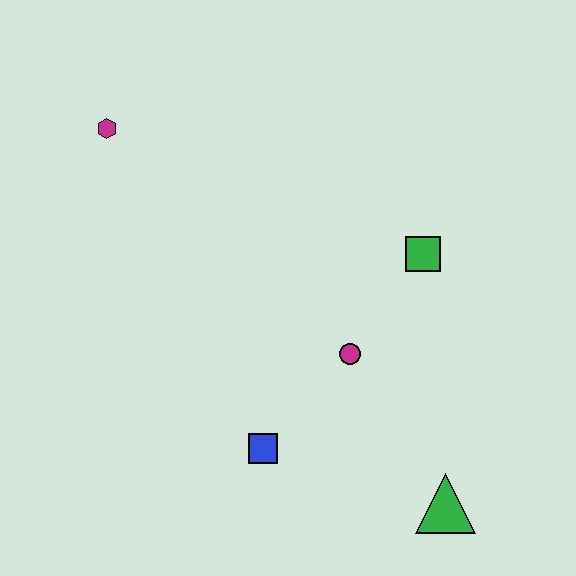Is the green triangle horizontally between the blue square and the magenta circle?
No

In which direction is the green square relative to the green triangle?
The green square is above the green triangle.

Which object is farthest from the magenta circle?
The magenta hexagon is farthest from the magenta circle.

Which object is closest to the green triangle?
The magenta circle is closest to the green triangle.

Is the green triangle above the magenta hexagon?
No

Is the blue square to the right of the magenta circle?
No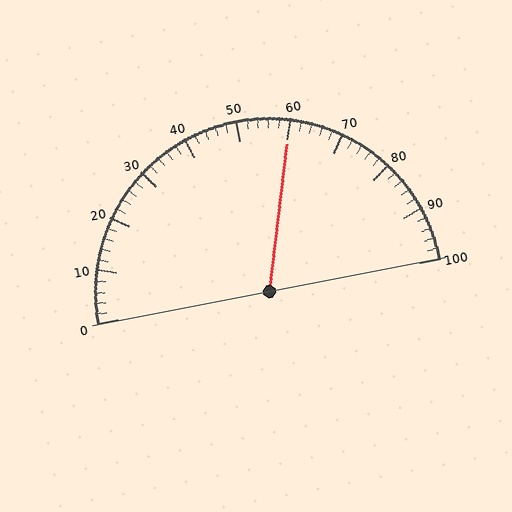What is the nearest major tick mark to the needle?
The nearest major tick mark is 60.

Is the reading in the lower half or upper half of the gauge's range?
The reading is in the upper half of the range (0 to 100).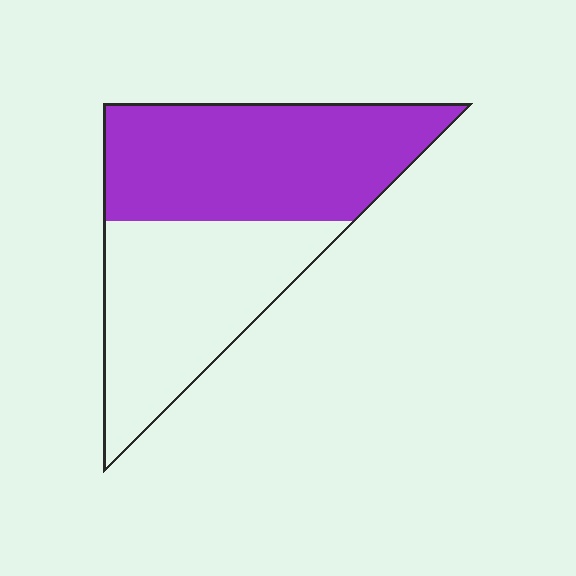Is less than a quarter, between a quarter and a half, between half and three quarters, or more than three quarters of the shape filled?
Between half and three quarters.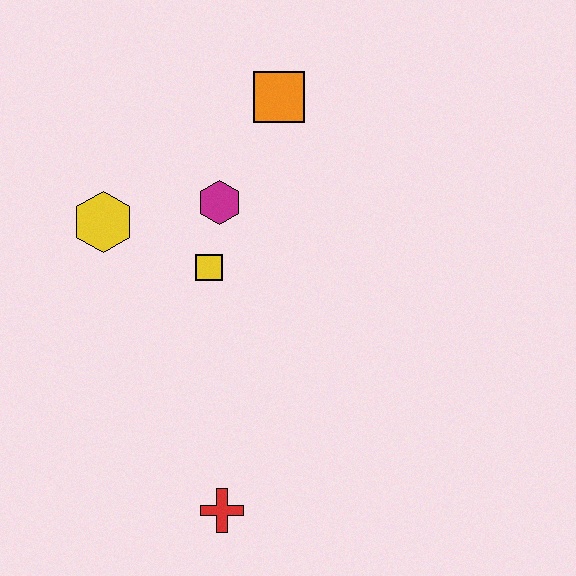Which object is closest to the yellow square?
The magenta hexagon is closest to the yellow square.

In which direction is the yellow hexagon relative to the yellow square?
The yellow hexagon is to the left of the yellow square.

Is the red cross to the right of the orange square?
No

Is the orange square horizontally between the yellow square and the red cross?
No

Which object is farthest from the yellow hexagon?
The red cross is farthest from the yellow hexagon.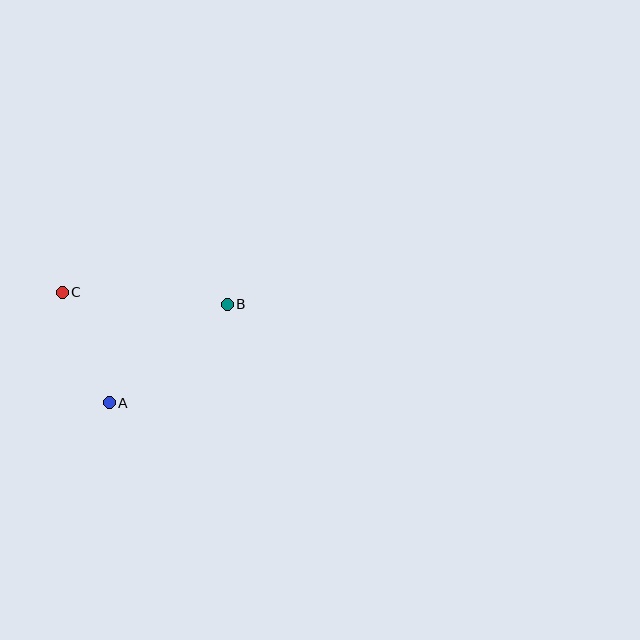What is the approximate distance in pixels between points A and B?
The distance between A and B is approximately 154 pixels.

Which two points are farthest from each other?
Points B and C are farthest from each other.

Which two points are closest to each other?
Points A and C are closest to each other.